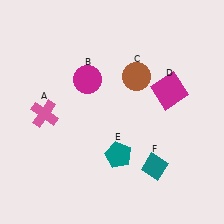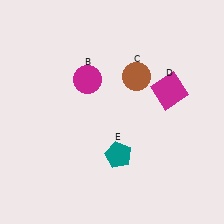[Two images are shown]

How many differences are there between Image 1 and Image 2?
There are 2 differences between the two images.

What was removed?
The teal diamond (F), the pink cross (A) were removed in Image 2.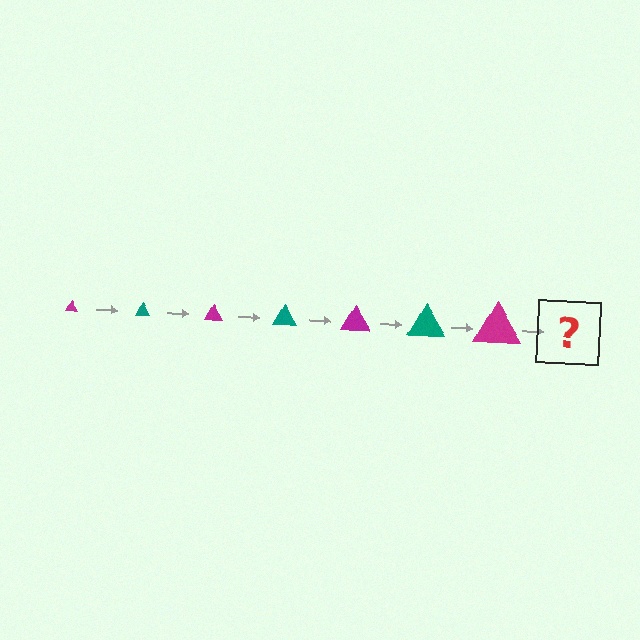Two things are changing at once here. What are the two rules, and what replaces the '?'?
The two rules are that the triangle grows larger each step and the color cycles through magenta and teal. The '?' should be a teal triangle, larger than the previous one.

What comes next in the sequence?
The next element should be a teal triangle, larger than the previous one.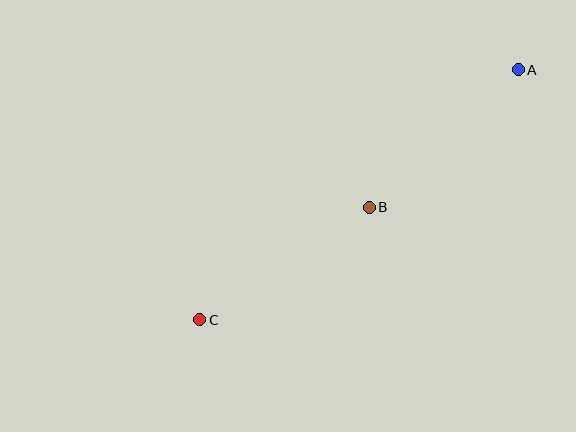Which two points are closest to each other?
Points A and B are closest to each other.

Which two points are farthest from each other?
Points A and C are farthest from each other.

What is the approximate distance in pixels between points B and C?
The distance between B and C is approximately 203 pixels.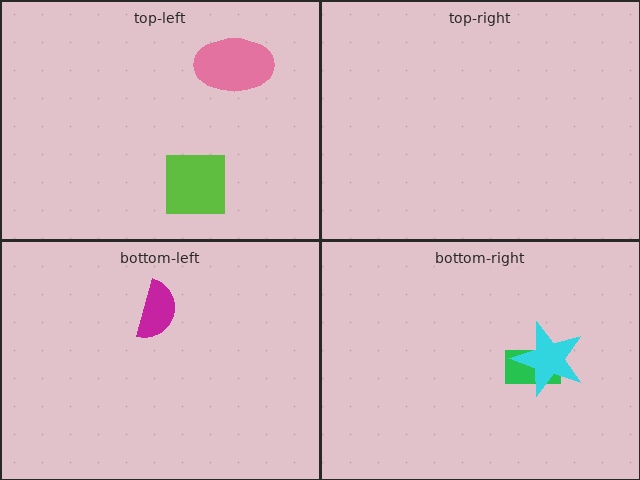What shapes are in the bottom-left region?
The magenta semicircle.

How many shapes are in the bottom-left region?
1.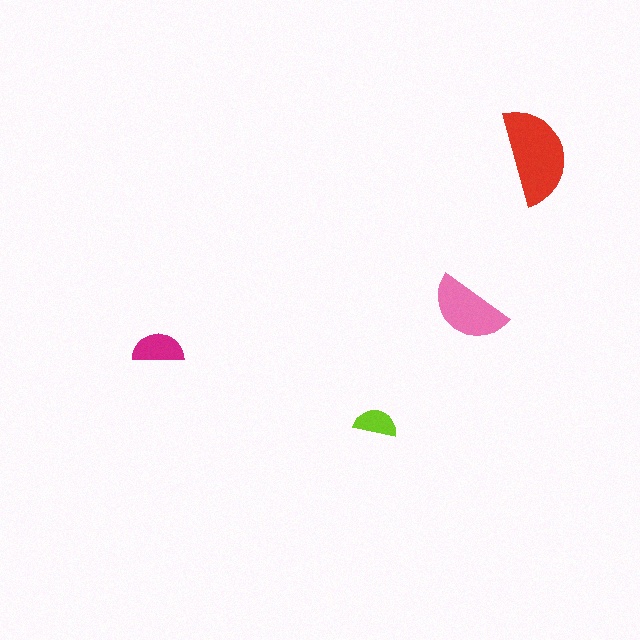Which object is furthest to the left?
The magenta semicircle is leftmost.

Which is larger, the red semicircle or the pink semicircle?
The red one.